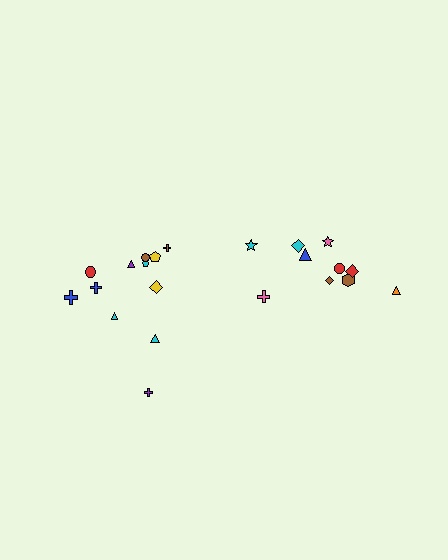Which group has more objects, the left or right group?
The left group.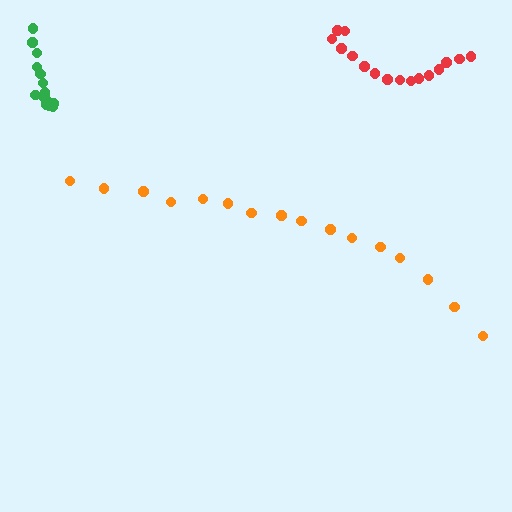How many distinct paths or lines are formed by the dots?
There are 3 distinct paths.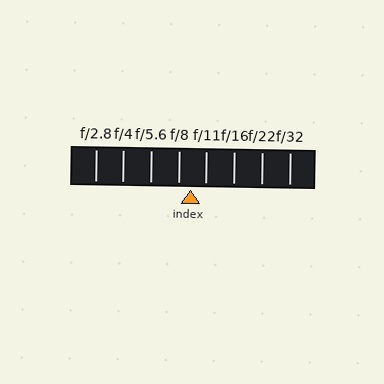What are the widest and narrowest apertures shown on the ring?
The widest aperture shown is f/2.8 and the narrowest is f/32.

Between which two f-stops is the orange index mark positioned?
The index mark is between f/8 and f/11.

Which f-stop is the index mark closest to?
The index mark is closest to f/8.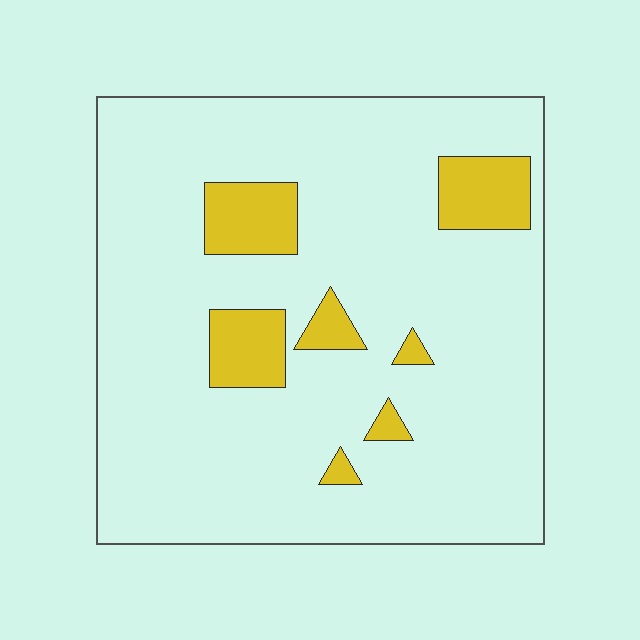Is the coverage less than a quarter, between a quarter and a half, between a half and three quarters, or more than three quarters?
Less than a quarter.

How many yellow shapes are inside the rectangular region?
7.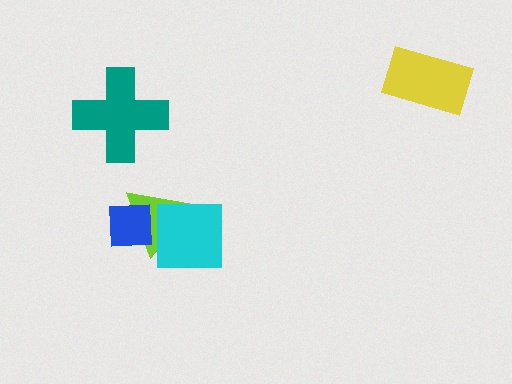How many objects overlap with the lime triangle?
2 objects overlap with the lime triangle.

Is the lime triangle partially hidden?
Yes, it is partially covered by another shape.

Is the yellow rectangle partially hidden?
No, no other shape covers it.